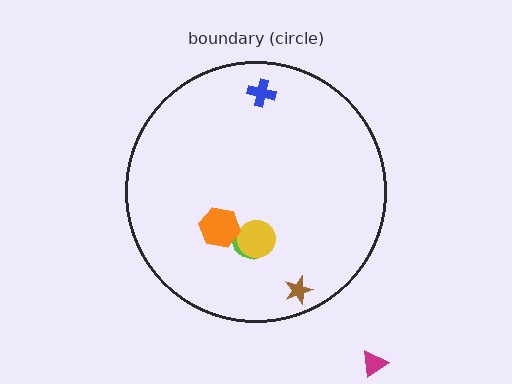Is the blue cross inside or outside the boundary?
Inside.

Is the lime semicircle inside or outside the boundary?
Inside.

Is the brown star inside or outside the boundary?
Inside.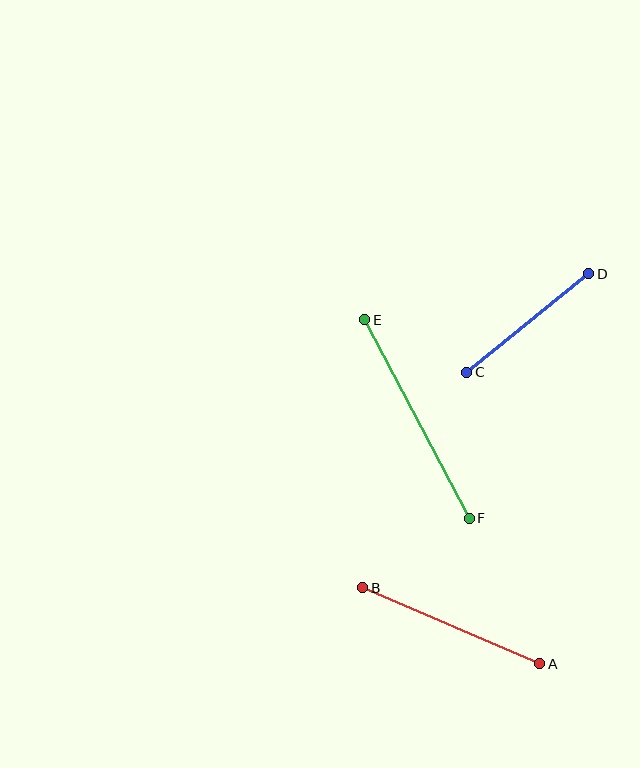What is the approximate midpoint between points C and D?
The midpoint is at approximately (528, 323) pixels.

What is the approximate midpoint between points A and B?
The midpoint is at approximately (451, 626) pixels.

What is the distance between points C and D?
The distance is approximately 157 pixels.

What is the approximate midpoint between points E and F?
The midpoint is at approximately (417, 419) pixels.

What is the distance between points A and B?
The distance is approximately 192 pixels.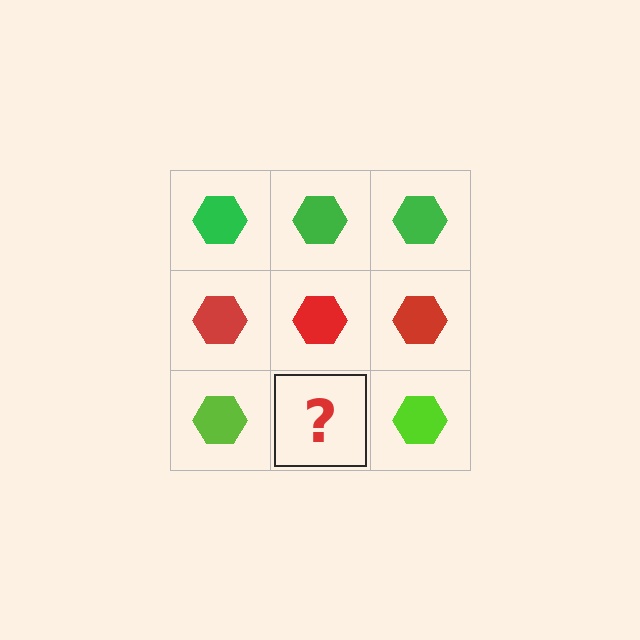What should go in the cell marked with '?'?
The missing cell should contain a lime hexagon.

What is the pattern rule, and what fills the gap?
The rule is that each row has a consistent color. The gap should be filled with a lime hexagon.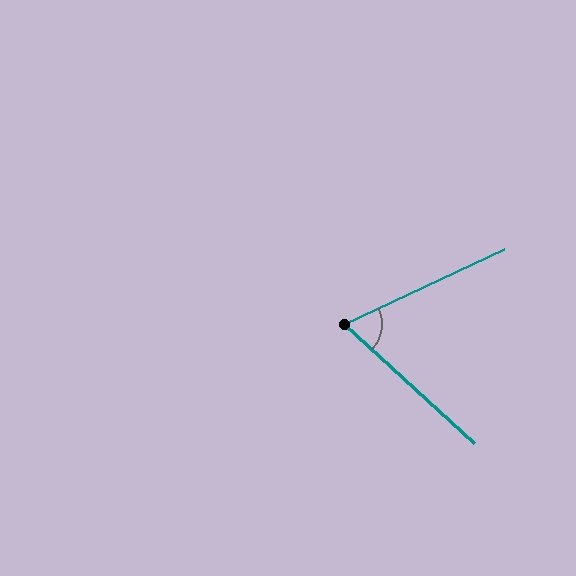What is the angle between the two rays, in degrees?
Approximately 68 degrees.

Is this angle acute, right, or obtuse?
It is acute.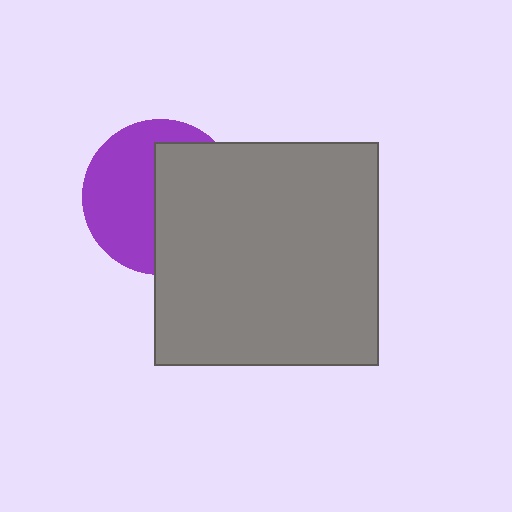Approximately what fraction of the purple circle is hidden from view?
Roughly 50% of the purple circle is hidden behind the gray square.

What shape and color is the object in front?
The object in front is a gray square.